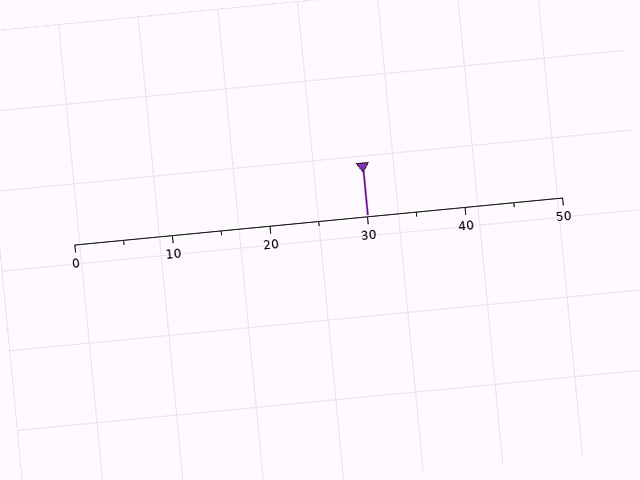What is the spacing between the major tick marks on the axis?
The major ticks are spaced 10 apart.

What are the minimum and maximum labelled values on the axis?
The axis runs from 0 to 50.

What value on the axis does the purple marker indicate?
The marker indicates approximately 30.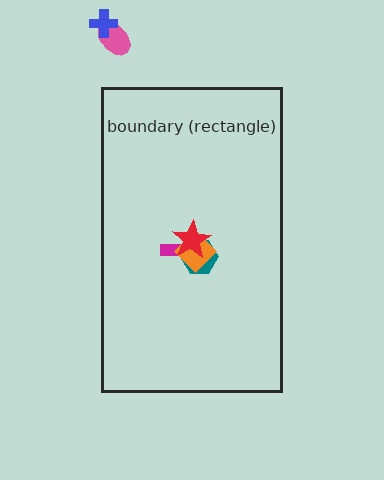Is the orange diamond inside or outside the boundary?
Inside.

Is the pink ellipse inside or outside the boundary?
Outside.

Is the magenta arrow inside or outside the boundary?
Inside.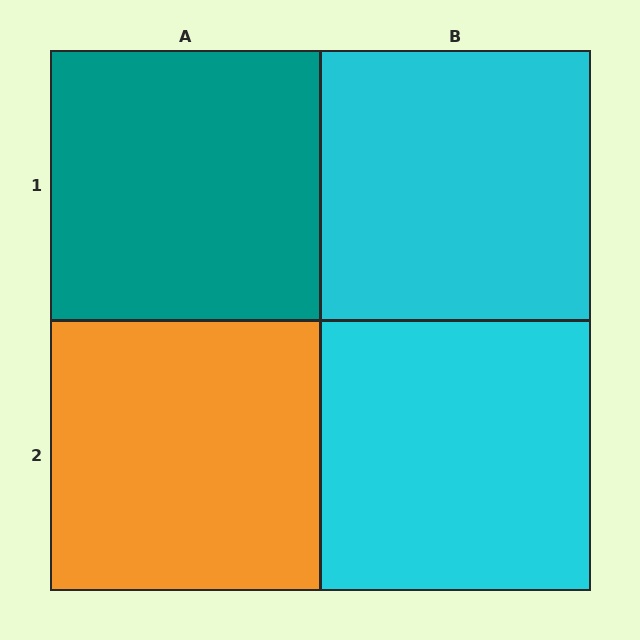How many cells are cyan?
2 cells are cyan.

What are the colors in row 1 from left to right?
Teal, cyan.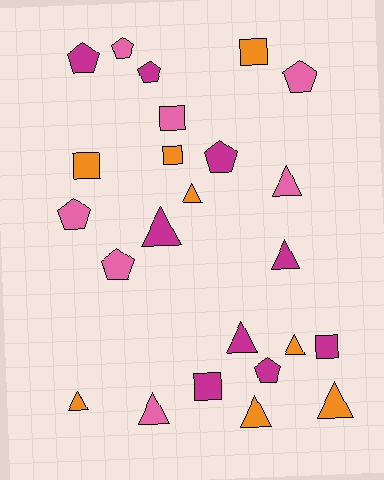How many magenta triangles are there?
There are 3 magenta triangles.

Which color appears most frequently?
Magenta, with 9 objects.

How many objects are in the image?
There are 24 objects.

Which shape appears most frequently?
Triangle, with 10 objects.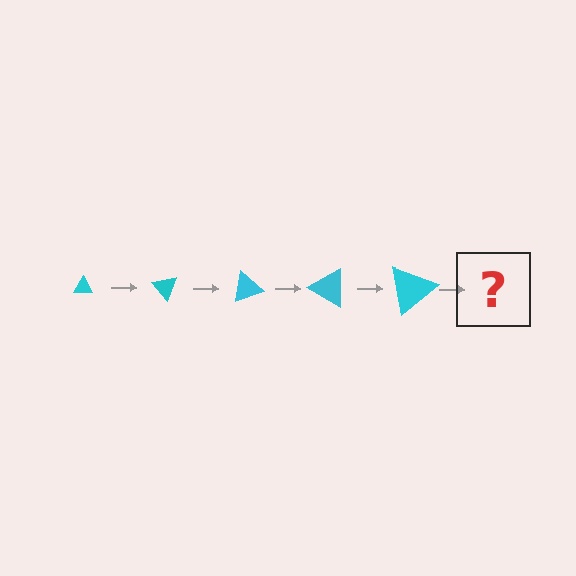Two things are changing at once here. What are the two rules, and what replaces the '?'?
The two rules are that the triangle grows larger each step and it rotates 50 degrees each step. The '?' should be a triangle, larger than the previous one and rotated 250 degrees from the start.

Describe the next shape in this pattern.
It should be a triangle, larger than the previous one and rotated 250 degrees from the start.